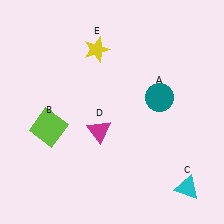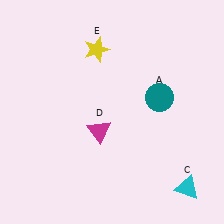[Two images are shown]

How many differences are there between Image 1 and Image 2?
There is 1 difference between the two images.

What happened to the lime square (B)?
The lime square (B) was removed in Image 2. It was in the bottom-left area of Image 1.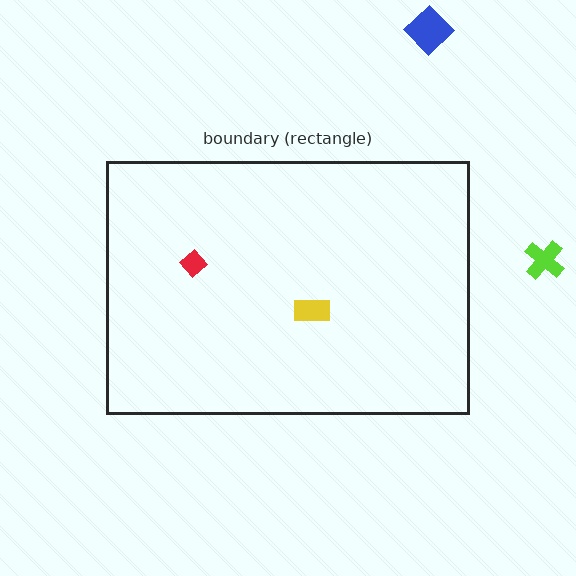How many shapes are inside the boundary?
2 inside, 2 outside.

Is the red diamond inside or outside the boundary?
Inside.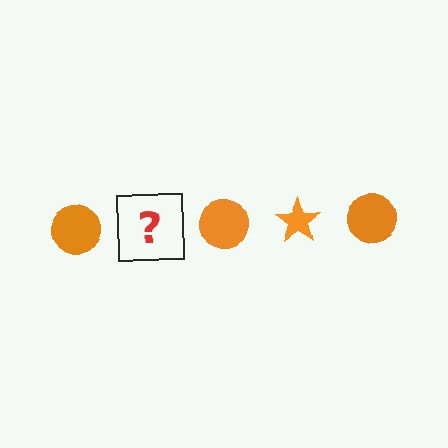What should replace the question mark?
The question mark should be replaced with an orange star.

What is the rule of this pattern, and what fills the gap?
The rule is that the pattern cycles through circle, star shapes in orange. The gap should be filled with an orange star.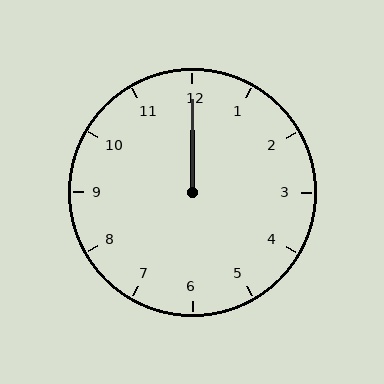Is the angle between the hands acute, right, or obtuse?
It is acute.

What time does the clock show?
12:00.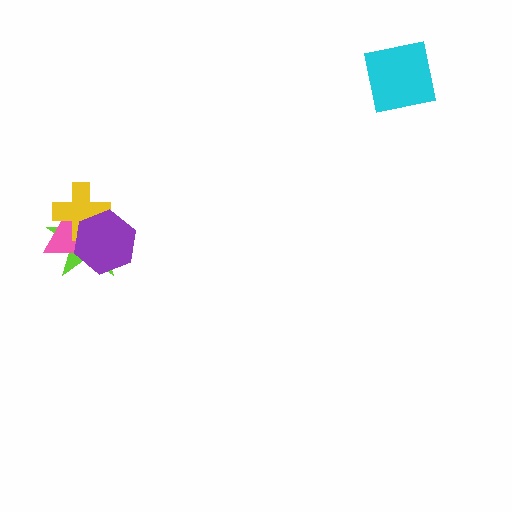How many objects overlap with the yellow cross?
3 objects overlap with the yellow cross.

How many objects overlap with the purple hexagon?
3 objects overlap with the purple hexagon.